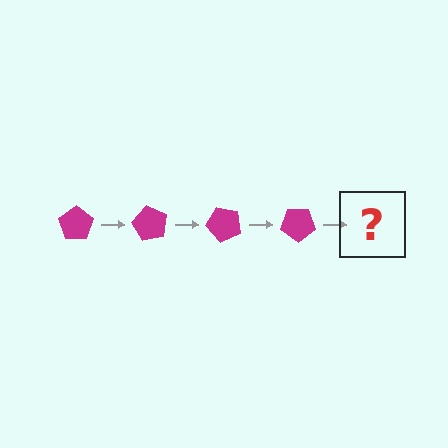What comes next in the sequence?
The next element should be a magenta pentagon rotated 240 degrees.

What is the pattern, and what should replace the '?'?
The pattern is that the pentagon rotates 60 degrees each step. The '?' should be a magenta pentagon rotated 240 degrees.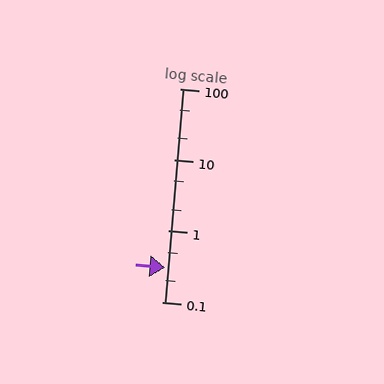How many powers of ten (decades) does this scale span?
The scale spans 3 decades, from 0.1 to 100.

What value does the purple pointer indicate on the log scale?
The pointer indicates approximately 0.3.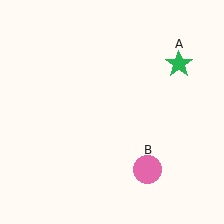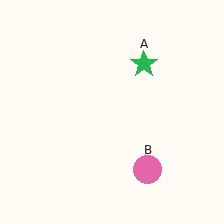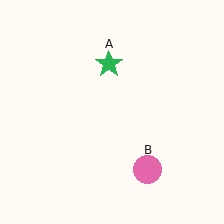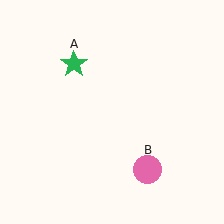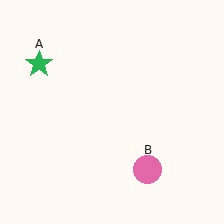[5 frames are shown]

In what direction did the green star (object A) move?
The green star (object A) moved left.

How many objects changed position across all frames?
1 object changed position: green star (object A).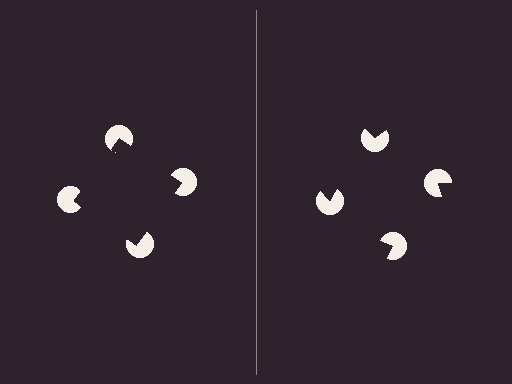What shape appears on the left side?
An illusory square.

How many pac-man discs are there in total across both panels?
8 — 4 on each side.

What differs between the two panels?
The pac-man discs are positioned identically on both sides; only the wedge orientations differ. On the left they align to a square; on the right they are misaligned.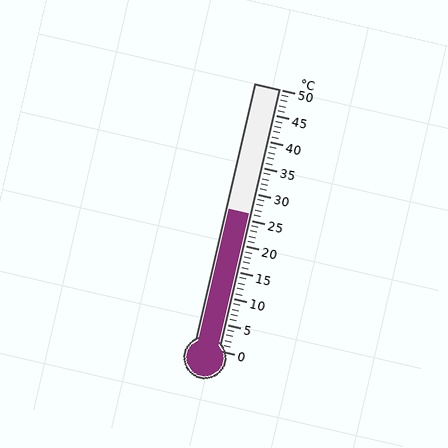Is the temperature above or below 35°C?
The temperature is below 35°C.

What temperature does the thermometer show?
The thermometer shows approximately 26°C.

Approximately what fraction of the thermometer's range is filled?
The thermometer is filled to approximately 50% of its range.